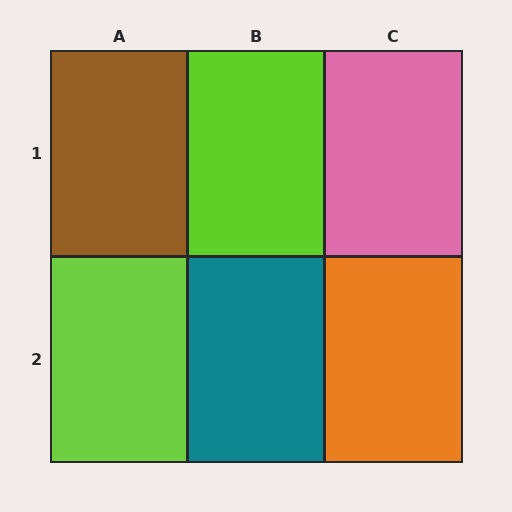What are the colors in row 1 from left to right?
Brown, lime, pink.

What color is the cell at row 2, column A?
Lime.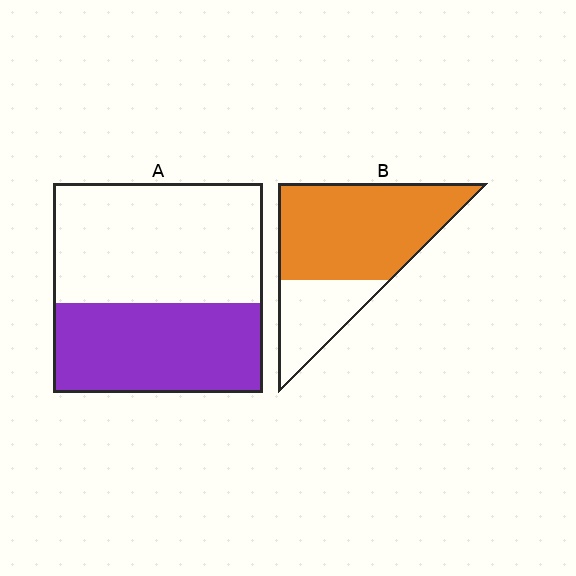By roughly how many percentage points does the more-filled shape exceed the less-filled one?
By roughly 30 percentage points (B over A).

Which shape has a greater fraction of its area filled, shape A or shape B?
Shape B.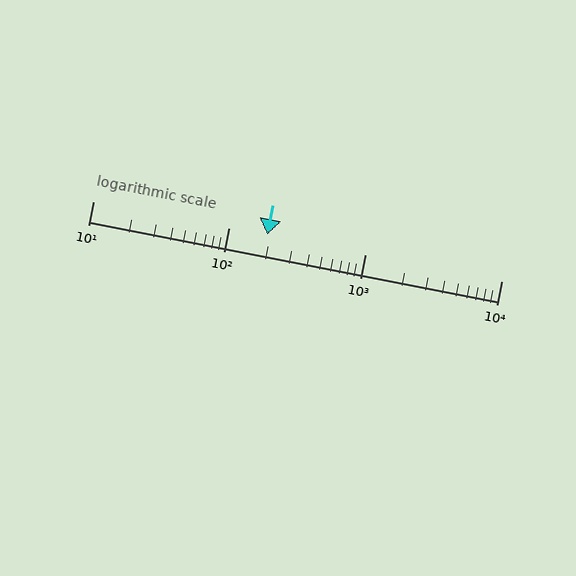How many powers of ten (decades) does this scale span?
The scale spans 3 decades, from 10 to 10000.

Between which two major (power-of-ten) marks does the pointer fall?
The pointer is between 100 and 1000.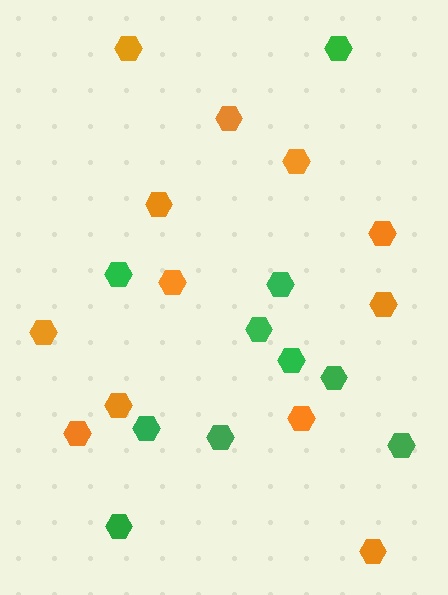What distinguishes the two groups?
There are 2 groups: one group of green hexagons (10) and one group of orange hexagons (12).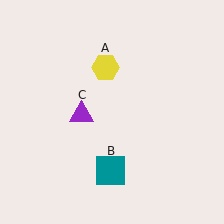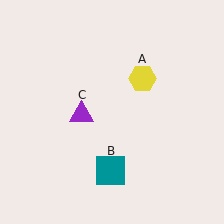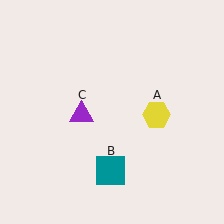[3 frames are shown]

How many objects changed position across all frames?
1 object changed position: yellow hexagon (object A).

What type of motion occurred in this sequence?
The yellow hexagon (object A) rotated clockwise around the center of the scene.